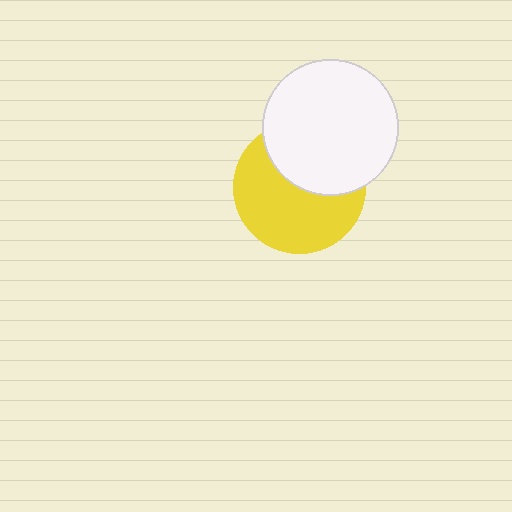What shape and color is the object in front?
The object in front is a white circle.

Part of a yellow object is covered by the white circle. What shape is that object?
It is a circle.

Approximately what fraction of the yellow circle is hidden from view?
Roughly 40% of the yellow circle is hidden behind the white circle.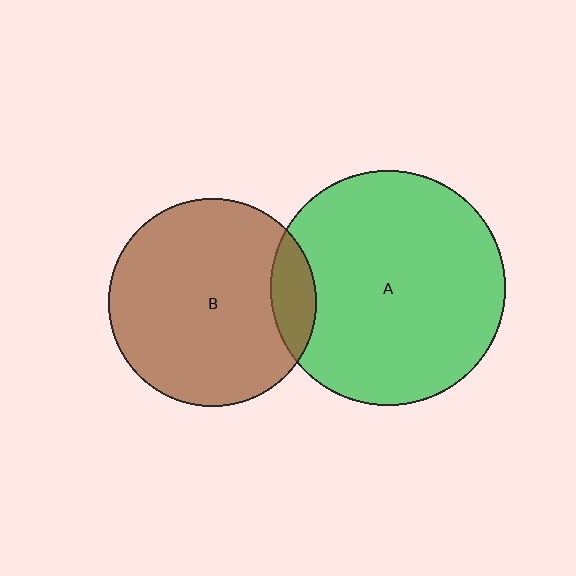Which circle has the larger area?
Circle A (green).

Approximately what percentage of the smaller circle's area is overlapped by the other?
Approximately 10%.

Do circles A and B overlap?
Yes.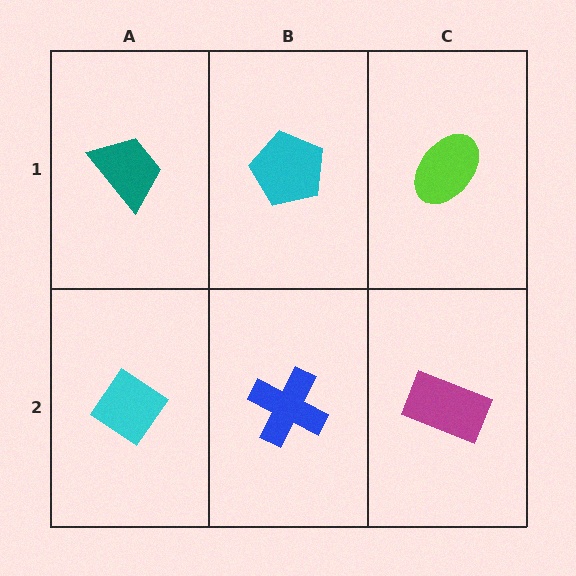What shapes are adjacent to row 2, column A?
A teal trapezoid (row 1, column A), a blue cross (row 2, column B).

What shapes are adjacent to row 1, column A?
A cyan diamond (row 2, column A), a cyan pentagon (row 1, column B).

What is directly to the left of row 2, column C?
A blue cross.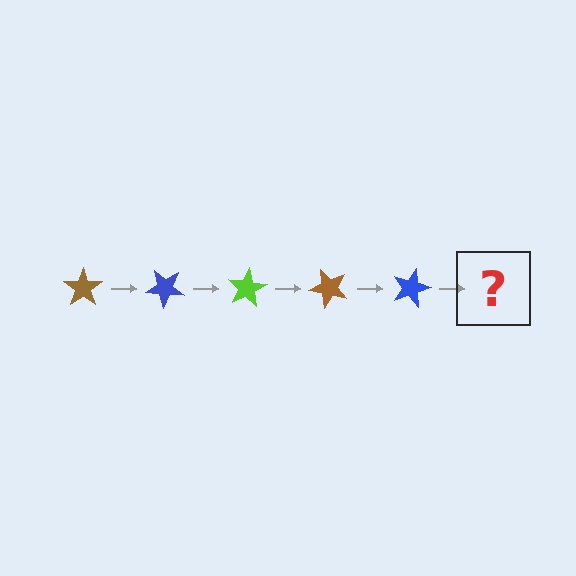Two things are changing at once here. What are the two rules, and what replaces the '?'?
The two rules are that it rotates 40 degrees each step and the color cycles through brown, blue, and lime. The '?' should be a lime star, rotated 200 degrees from the start.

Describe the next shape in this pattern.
It should be a lime star, rotated 200 degrees from the start.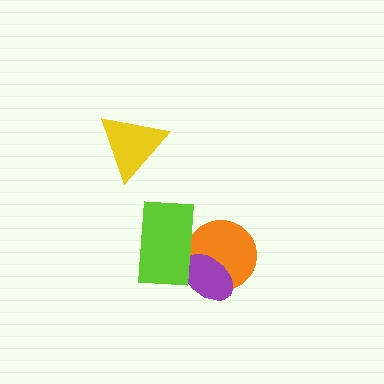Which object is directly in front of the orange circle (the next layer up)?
The purple ellipse is directly in front of the orange circle.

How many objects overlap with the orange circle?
2 objects overlap with the orange circle.